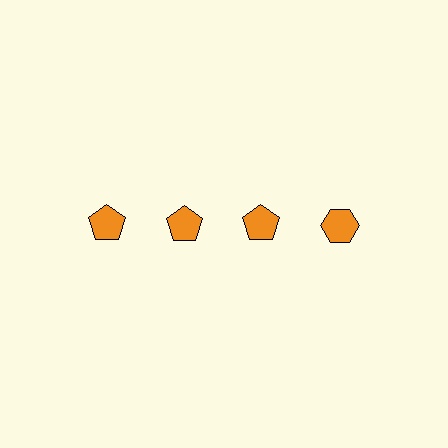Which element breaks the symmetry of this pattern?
The orange hexagon in the top row, second from right column breaks the symmetry. All other shapes are orange pentagons.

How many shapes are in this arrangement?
There are 4 shapes arranged in a grid pattern.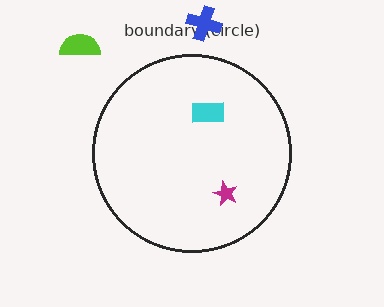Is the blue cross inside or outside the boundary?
Outside.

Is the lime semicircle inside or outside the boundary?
Outside.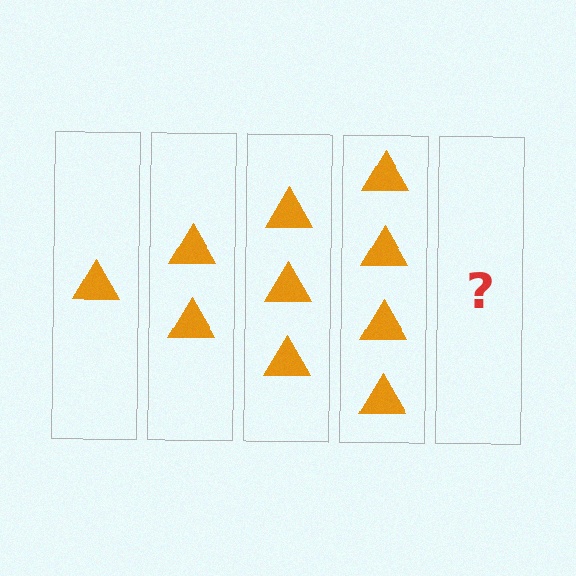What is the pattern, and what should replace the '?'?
The pattern is that each step adds one more triangle. The '?' should be 5 triangles.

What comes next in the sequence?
The next element should be 5 triangles.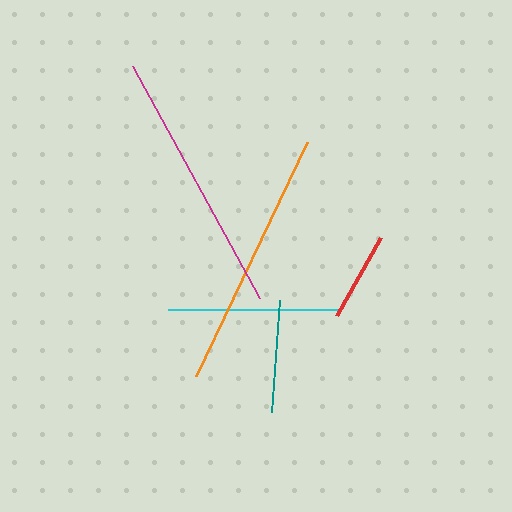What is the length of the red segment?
The red segment is approximately 90 pixels long.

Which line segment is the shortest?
The red line is the shortest at approximately 90 pixels.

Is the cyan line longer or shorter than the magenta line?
The magenta line is longer than the cyan line.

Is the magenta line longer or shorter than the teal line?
The magenta line is longer than the teal line.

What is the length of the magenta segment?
The magenta segment is approximately 264 pixels long.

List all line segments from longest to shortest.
From longest to shortest: magenta, orange, cyan, teal, red.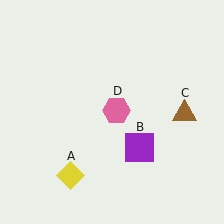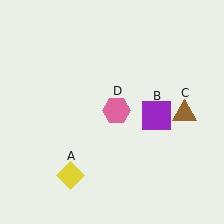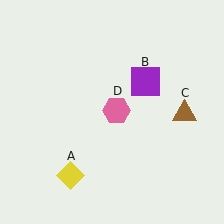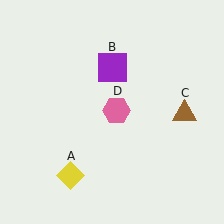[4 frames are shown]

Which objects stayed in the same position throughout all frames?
Yellow diamond (object A) and brown triangle (object C) and pink hexagon (object D) remained stationary.